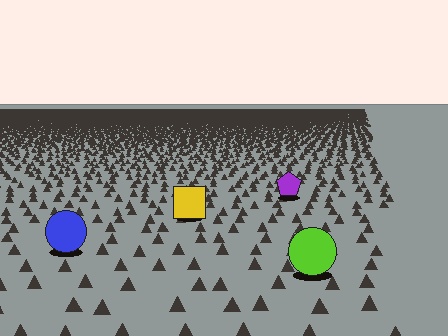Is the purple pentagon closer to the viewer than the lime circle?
No. The lime circle is closer — you can tell from the texture gradient: the ground texture is coarser near it.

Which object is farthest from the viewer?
The purple pentagon is farthest from the viewer. It appears smaller and the ground texture around it is denser.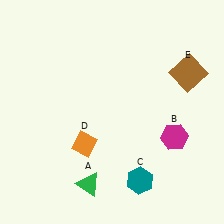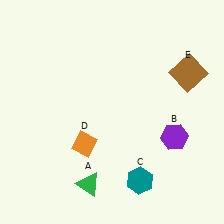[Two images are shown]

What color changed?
The hexagon (B) changed from magenta in Image 1 to purple in Image 2.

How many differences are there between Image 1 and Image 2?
There is 1 difference between the two images.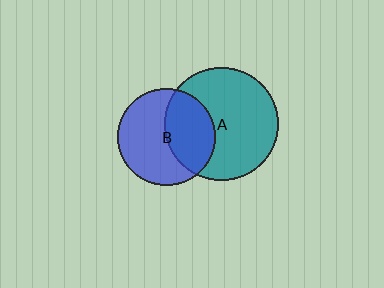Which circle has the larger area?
Circle A (teal).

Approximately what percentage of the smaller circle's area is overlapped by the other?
Approximately 40%.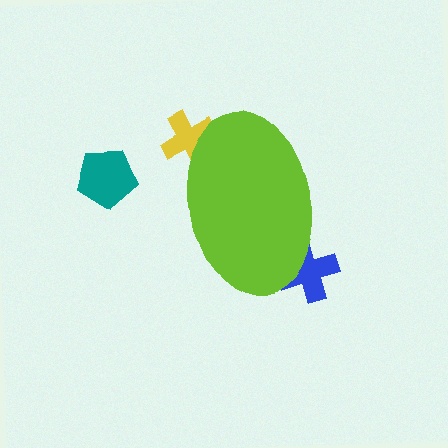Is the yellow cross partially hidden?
Yes, the yellow cross is partially hidden behind the lime ellipse.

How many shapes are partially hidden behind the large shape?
2 shapes are partially hidden.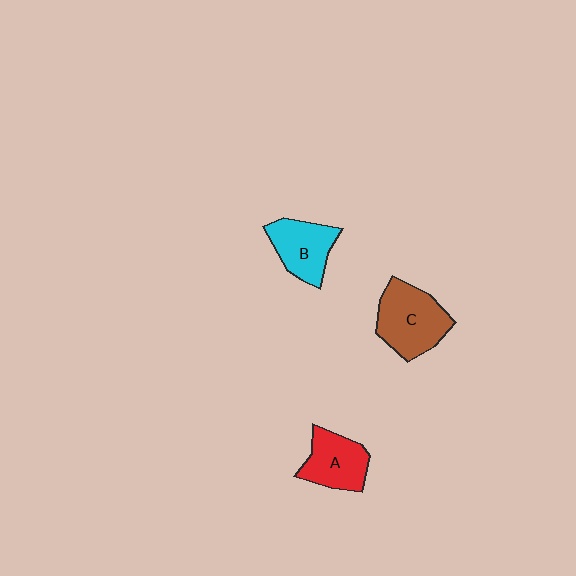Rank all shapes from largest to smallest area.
From largest to smallest: C (brown), B (cyan), A (red).